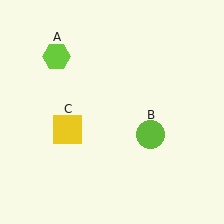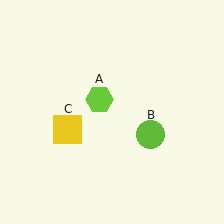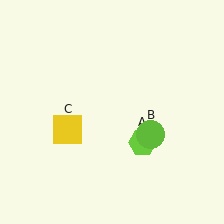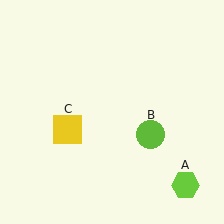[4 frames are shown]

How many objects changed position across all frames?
1 object changed position: lime hexagon (object A).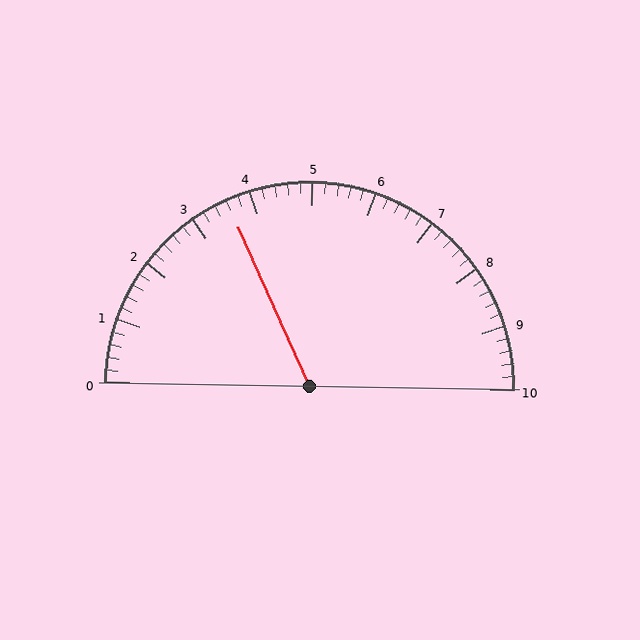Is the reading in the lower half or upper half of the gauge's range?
The reading is in the lower half of the range (0 to 10).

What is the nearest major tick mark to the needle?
The nearest major tick mark is 4.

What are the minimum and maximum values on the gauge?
The gauge ranges from 0 to 10.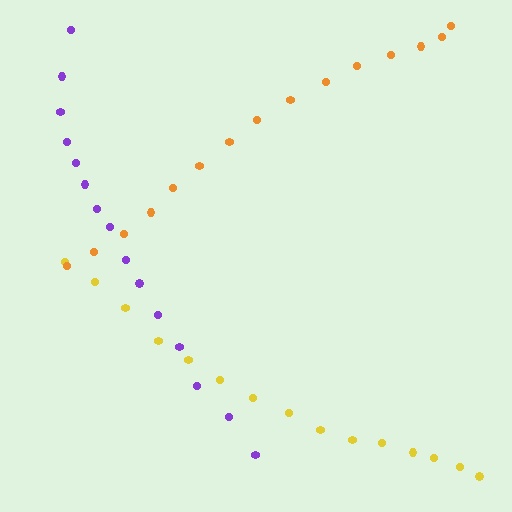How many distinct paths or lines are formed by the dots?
There are 3 distinct paths.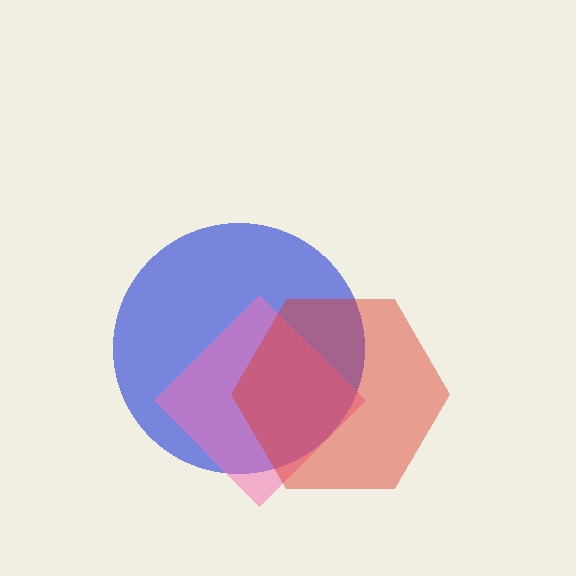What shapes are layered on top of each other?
The layered shapes are: a blue circle, a pink diamond, a red hexagon.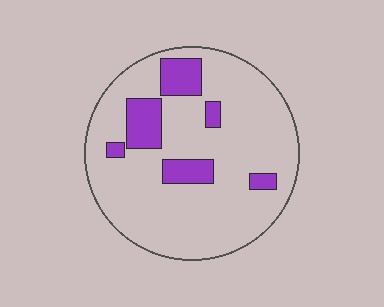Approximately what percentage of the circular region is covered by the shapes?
Approximately 15%.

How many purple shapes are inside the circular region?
6.